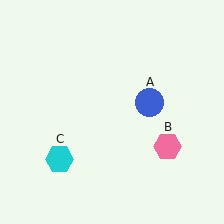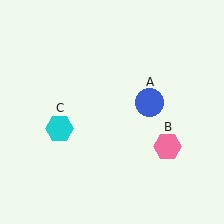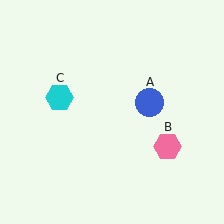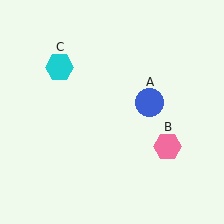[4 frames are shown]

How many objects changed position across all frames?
1 object changed position: cyan hexagon (object C).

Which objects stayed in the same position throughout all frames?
Blue circle (object A) and pink hexagon (object B) remained stationary.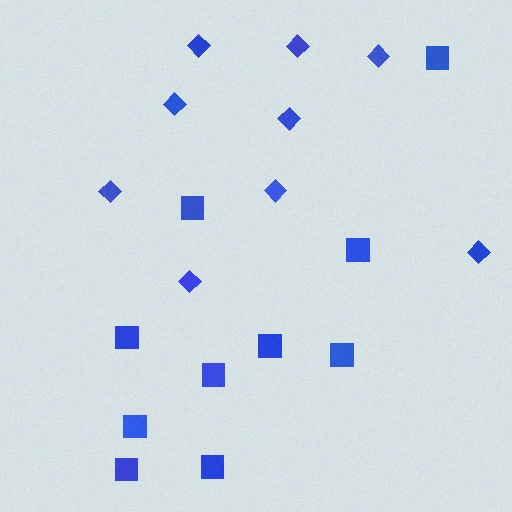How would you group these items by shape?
There are 2 groups: one group of squares (10) and one group of diamonds (9).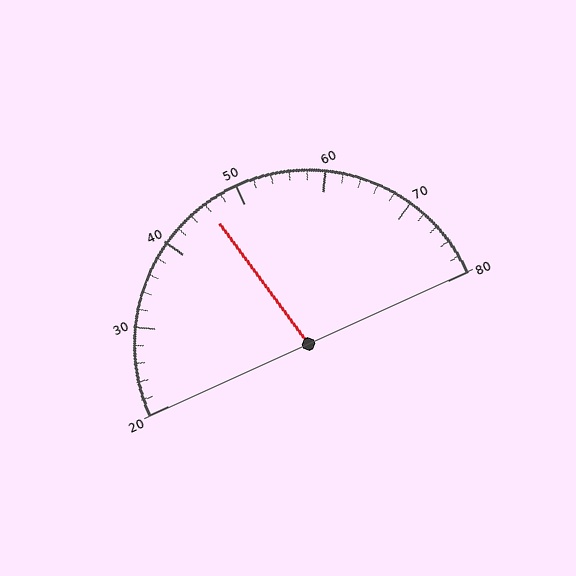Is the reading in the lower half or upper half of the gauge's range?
The reading is in the lower half of the range (20 to 80).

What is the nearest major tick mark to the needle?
The nearest major tick mark is 50.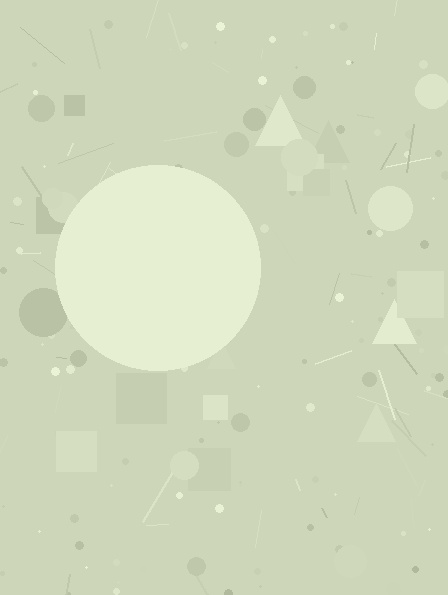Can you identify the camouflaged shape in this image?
The camouflaged shape is a circle.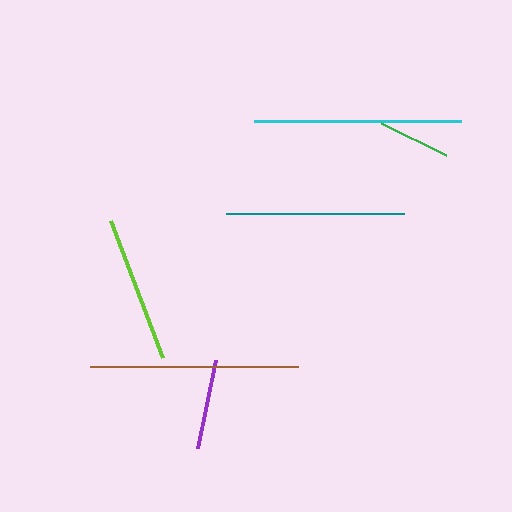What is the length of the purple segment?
The purple segment is approximately 90 pixels long.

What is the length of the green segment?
The green segment is approximately 72 pixels long.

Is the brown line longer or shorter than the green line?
The brown line is longer than the green line.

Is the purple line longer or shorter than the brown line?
The brown line is longer than the purple line.